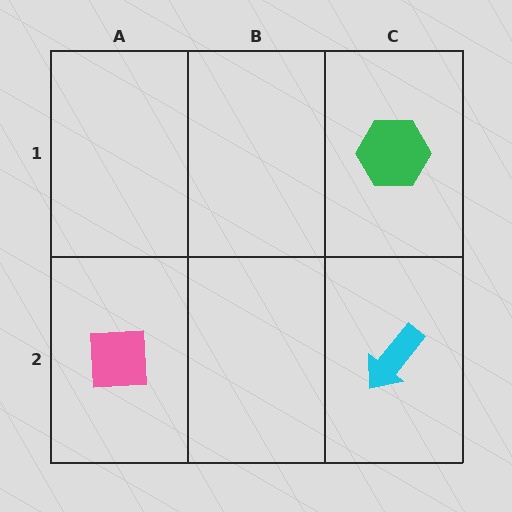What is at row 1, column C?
A green hexagon.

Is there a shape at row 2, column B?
No, that cell is empty.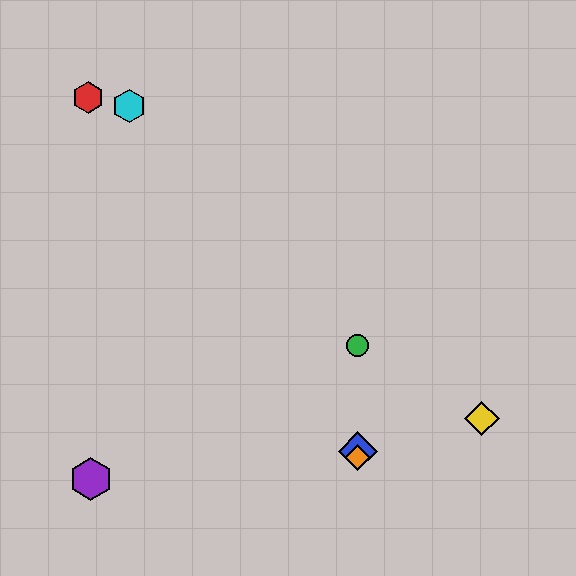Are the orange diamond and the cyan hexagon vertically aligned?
No, the orange diamond is at x≈358 and the cyan hexagon is at x≈129.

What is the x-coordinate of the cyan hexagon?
The cyan hexagon is at x≈129.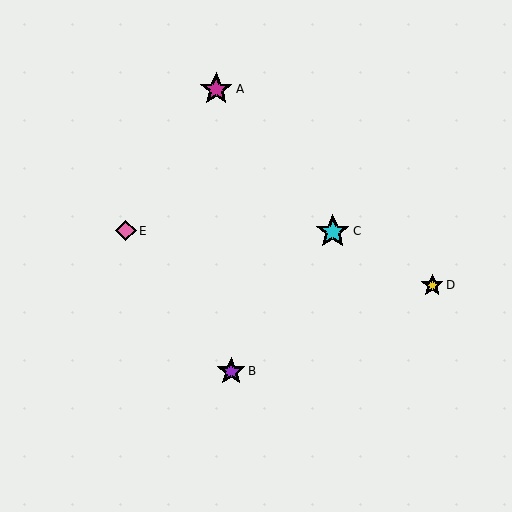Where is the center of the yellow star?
The center of the yellow star is at (432, 285).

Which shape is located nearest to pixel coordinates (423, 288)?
The yellow star (labeled D) at (432, 285) is nearest to that location.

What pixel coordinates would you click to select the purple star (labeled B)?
Click at (231, 371) to select the purple star B.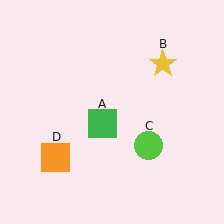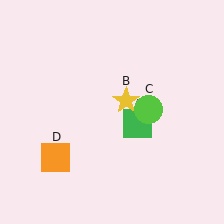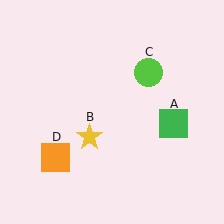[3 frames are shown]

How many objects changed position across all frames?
3 objects changed position: green square (object A), yellow star (object B), lime circle (object C).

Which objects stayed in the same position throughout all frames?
Orange square (object D) remained stationary.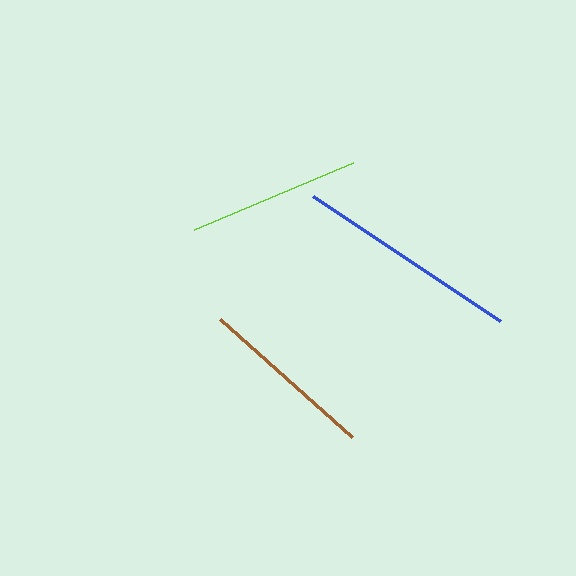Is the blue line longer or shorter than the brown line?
The blue line is longer than the brown line.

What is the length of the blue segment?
The blue segment is approximately 224 pixels long.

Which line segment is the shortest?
The lime line is the shortest at approximately 173 pixels.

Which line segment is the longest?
The blue line is the longest at approximately 224 pixels.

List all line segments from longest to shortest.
From longest to shortest: blue, brown, lime.